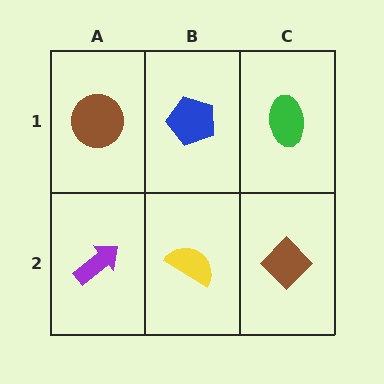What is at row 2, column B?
A yellow semicircle.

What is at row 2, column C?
A brown diamond.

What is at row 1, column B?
A blue pentagon.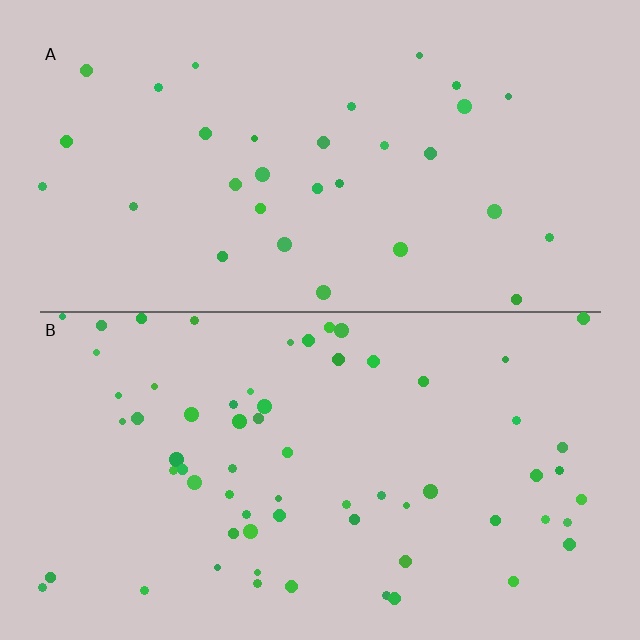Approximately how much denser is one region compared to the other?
Approximately 2.0× — region B over region A.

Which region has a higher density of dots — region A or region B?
B (the bottom).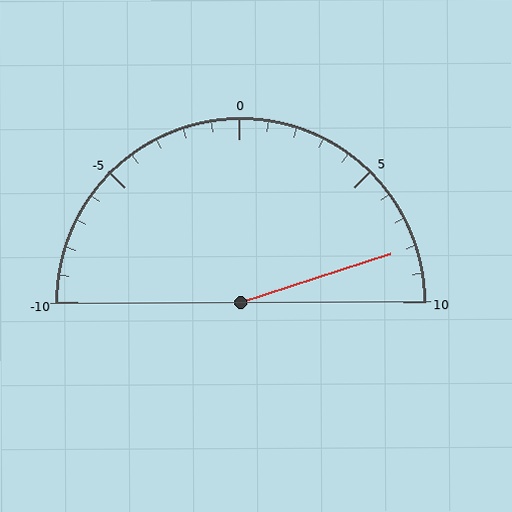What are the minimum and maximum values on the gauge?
The gauge ranges from -10 to 10.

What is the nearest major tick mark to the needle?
The nearest major tick mark is 10.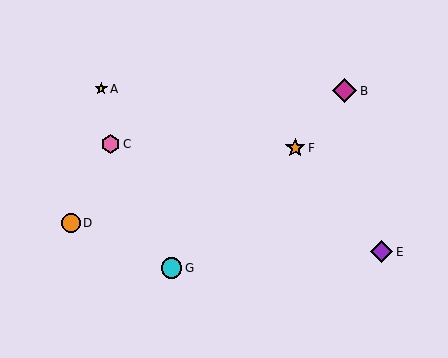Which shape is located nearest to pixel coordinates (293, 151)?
The orange star (labeled F) at (295, 148) is nearest to that location.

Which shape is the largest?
The magenta diamond (labeled B) is the largest.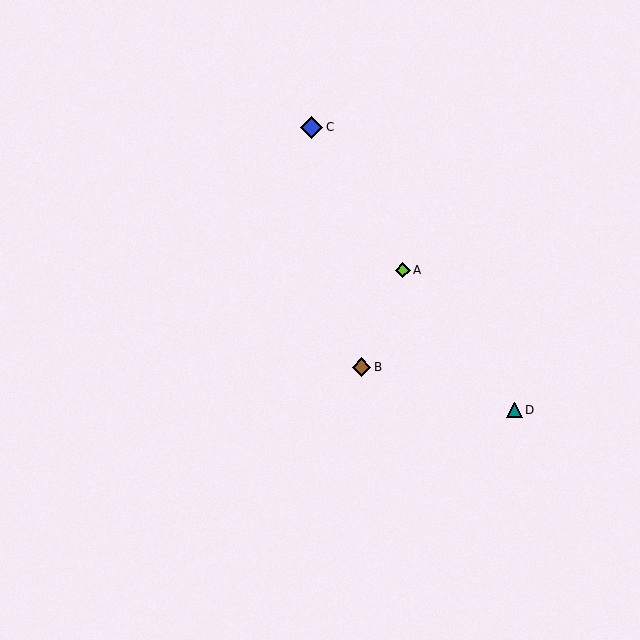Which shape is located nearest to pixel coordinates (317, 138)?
The blue diamond (labeled C) at (312, 127) is nearest to that location.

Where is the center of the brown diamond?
The center of the brown diamond is at (362, 367).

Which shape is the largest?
The blue diamond (labeled C) is the largest.